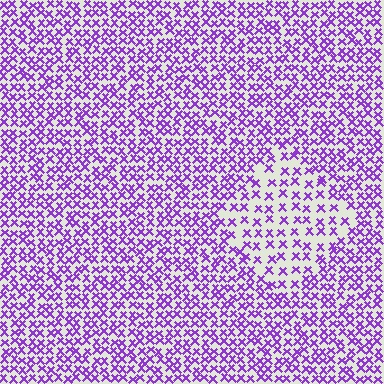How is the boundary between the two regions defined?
The boundary is defined by a change in element density (approximately 1.9x ratio). All elements are the same color, size, and shape.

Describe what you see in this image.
The image contains small purple elements arranged at two different densities. A diamond-shaped region is visible where the elements are less densely packed than the surrounding area.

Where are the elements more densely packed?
The elements are more densely packed outside the diamond boundary.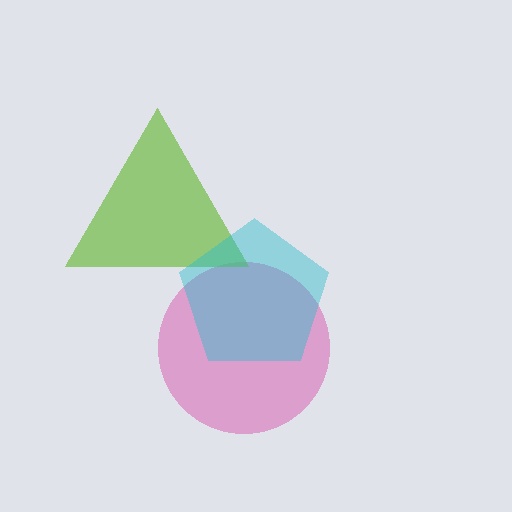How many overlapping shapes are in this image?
There are 3 overlapping shapes in the image.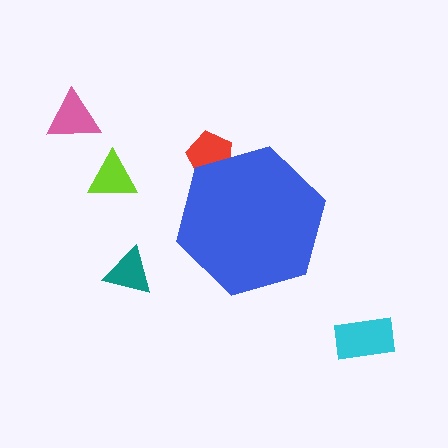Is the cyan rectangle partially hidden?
No, the cyan rectangle is fully visible.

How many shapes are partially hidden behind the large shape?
1 shape is partially hidden.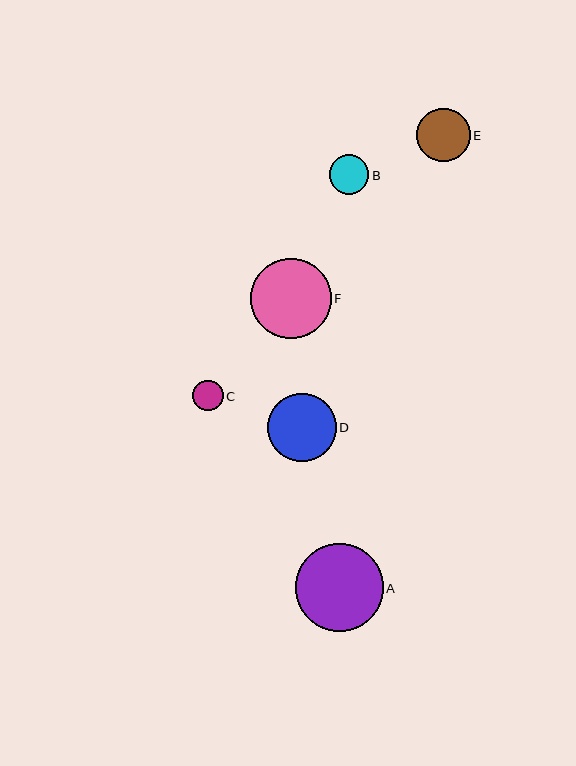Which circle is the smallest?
Circle C is the smallest with a size of approximately 31 pixels.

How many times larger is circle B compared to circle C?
Circle B is approximately 1.3 times the size of circle C.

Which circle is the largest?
Circle A is the largest with a size of approximately 87 pixels.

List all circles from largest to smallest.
From largest to smallest: A, F, D, E, B, C.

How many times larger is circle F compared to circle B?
Circle F is approximately 2.0 times the size of circle B.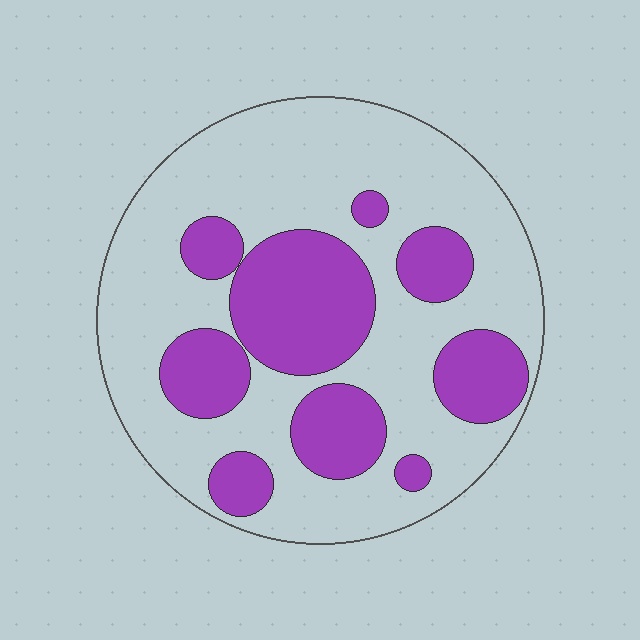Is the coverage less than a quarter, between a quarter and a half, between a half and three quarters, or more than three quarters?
Between a quarter and a half.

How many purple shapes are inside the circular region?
9.